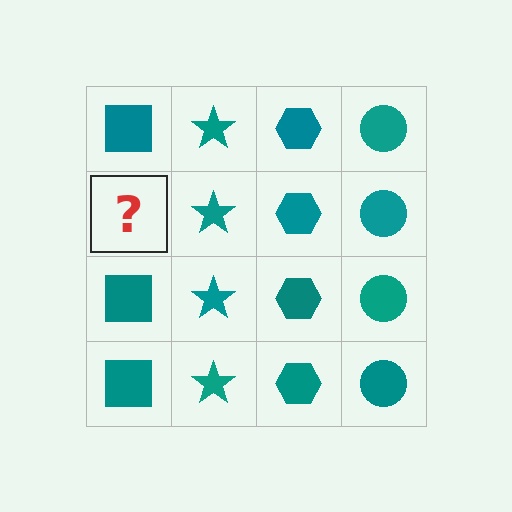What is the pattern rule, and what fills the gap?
The rule is that each column has a consistent shape. The gap should be filled with a teal square.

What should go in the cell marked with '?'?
The missing cell should contain a teal square.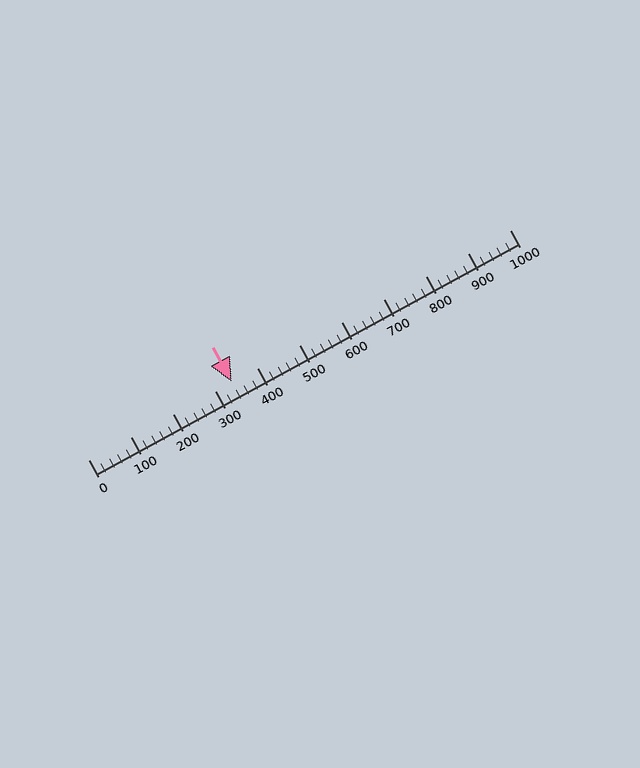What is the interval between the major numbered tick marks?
The major tick marks are spaced 100 units apart.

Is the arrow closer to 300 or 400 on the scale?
The arrow is closer to 300.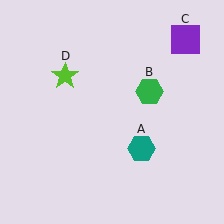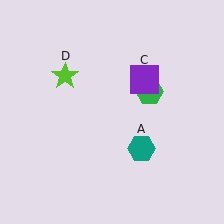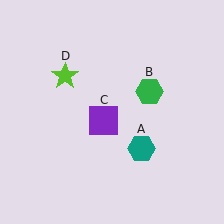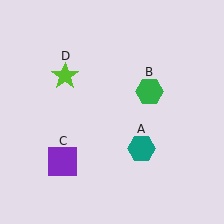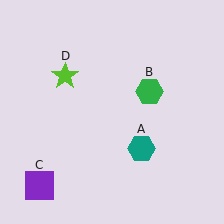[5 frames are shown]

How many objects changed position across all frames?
1 object changed position: purple square (object C).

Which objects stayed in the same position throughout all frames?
Teal hexagon (object A) and green hexagon (object B) and lime star (object D) remained stationary.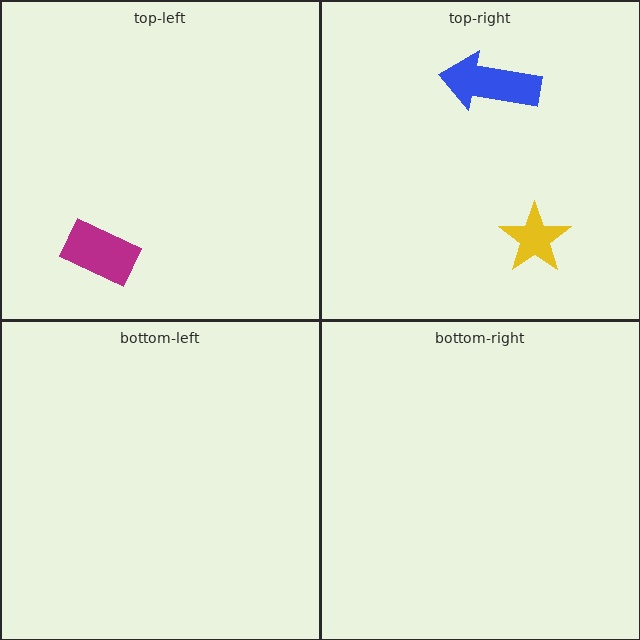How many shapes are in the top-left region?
1.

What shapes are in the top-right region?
The blue arrow, the yellow star.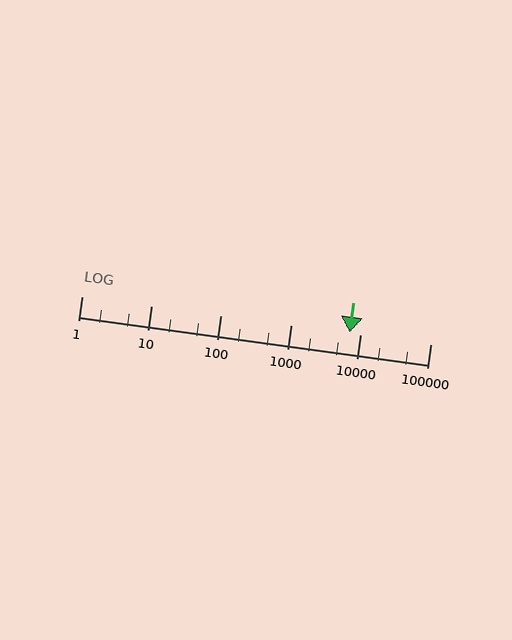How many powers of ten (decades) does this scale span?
The scale spans 5 decades, from 1 to 100000.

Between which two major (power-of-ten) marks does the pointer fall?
The pointer is between 1000 and 10000.